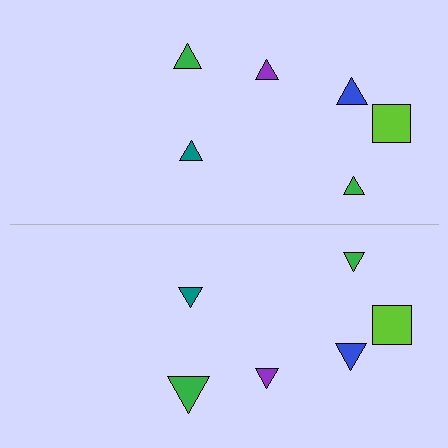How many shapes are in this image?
There are 12 shapes in this image.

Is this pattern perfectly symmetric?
No, the pattern is not perfectly symmetric. The green triangle on the bottom side has a different size than its mirror counterpart.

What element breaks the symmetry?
The green triangle on the bottom side has a different size than its mirror counterpart.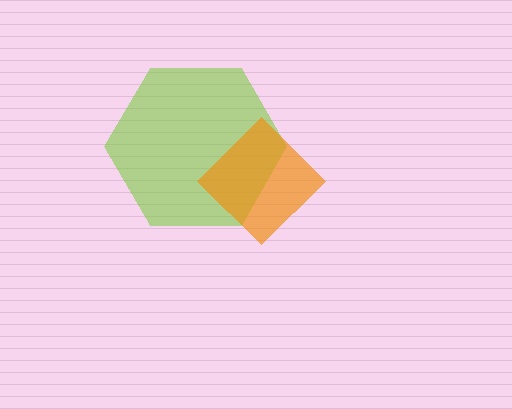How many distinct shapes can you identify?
There are 2 distinct shapes: a lime hexagon, an orange diamond.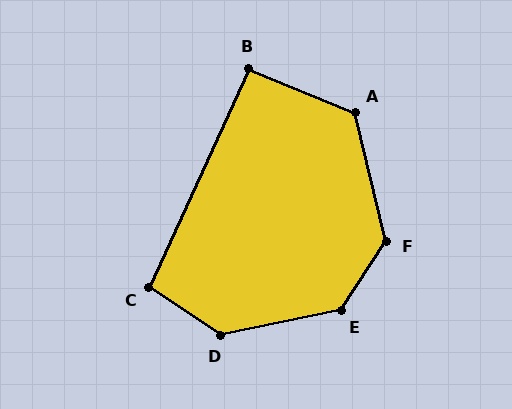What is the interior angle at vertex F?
Approximately 133 degrees (obtuse).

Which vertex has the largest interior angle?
E, at approximately 135 degrees.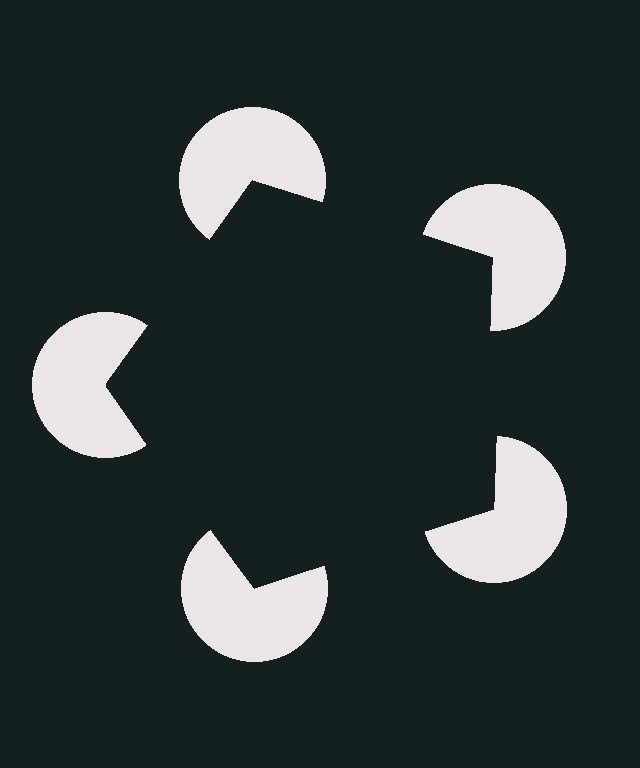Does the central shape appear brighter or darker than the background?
It typically appears slightly darker than the background, even though no actual brightness change is drawn.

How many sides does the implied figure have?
5 sides.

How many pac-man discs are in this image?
There are 5 — one at each vertex of the illusory pentagon.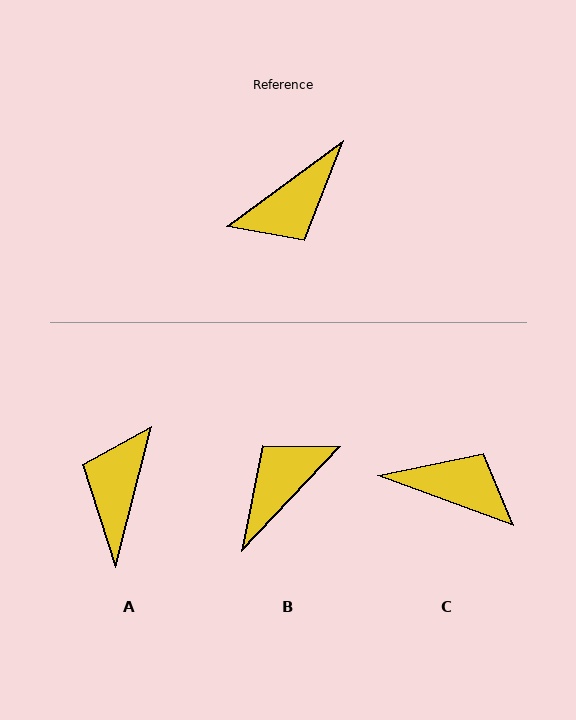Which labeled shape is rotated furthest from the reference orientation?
B, about 169 degrees away.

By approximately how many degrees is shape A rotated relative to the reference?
Approximately 141 degrees clockwise.